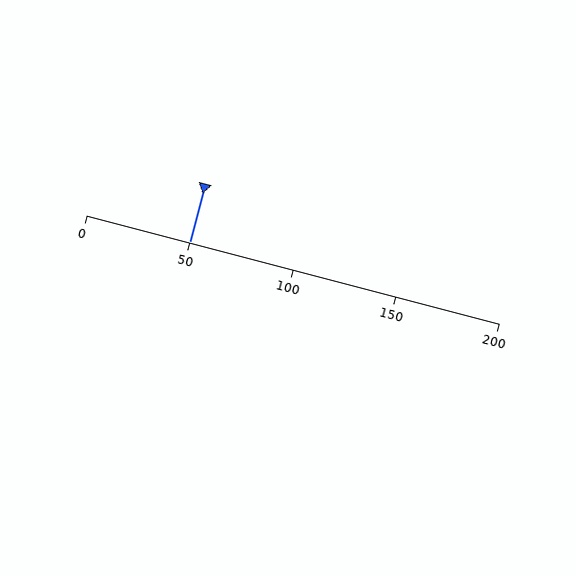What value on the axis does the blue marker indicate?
The marker indicates approximately 50.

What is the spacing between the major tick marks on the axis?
The major ticks are spaced 50 apart.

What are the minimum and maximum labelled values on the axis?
The axis runs from 0 to 200.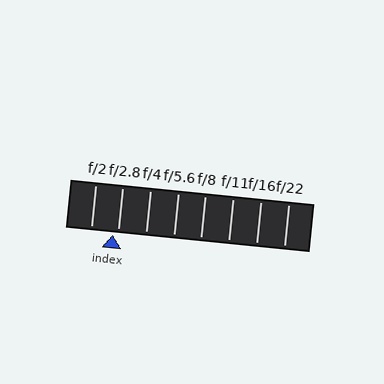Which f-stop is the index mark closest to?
The index mark is closest to f/2.8.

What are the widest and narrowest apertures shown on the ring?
The widest aperture shown is f/2 and the narrowest is f/22.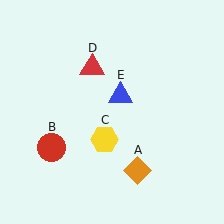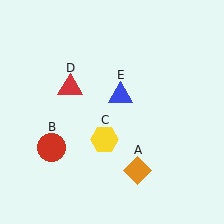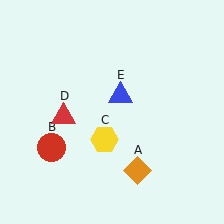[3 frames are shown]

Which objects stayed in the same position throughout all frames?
Orange diamond (object A) and red circle (object B) and yellow hexagon (object C) and blue triangle (object E) remained stationary.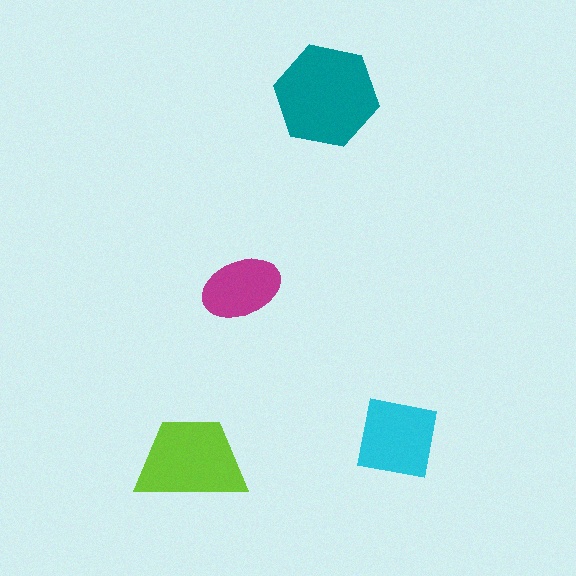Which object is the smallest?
The magenta ellipse.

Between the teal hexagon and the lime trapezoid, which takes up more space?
The teal hexagon.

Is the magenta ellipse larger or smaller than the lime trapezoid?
Smaller.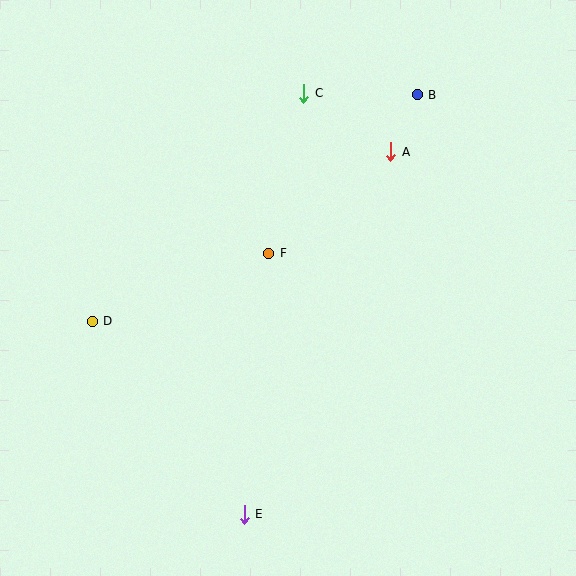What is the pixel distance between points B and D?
The distance between B and D is 396 pixels.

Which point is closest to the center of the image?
Point F at (269, 253) is closest to the center.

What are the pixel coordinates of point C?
Point C is at (304, 93).